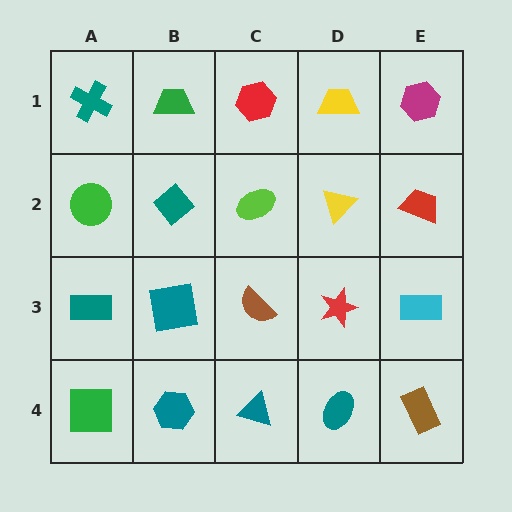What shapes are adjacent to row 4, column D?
A red star (row 3, column D), a teal triangle (row 4, column C), a brown rectangle (row 4, column E).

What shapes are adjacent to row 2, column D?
A yellow trapezoid (row 1, column D), a red star (row 3, column D), a lime ellipse (row 2, column C), a red trapezoid (row 2, column E).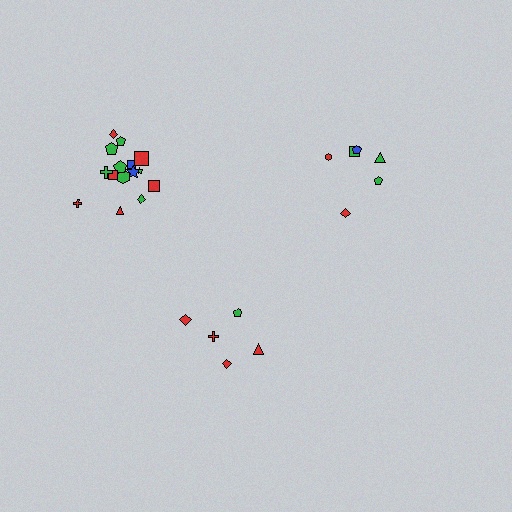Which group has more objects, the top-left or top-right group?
The top-left group.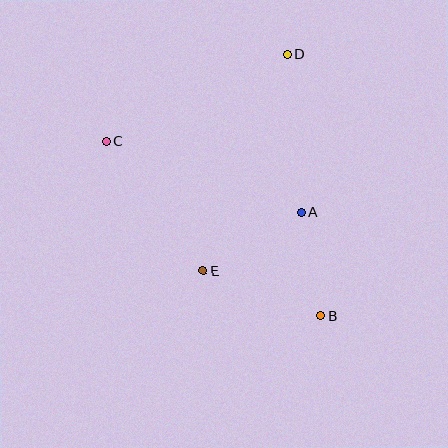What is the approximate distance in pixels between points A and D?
The distance between A and D is approximately 158 pixels.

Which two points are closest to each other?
Points A and B are closest to each other.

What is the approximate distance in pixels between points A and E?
The distance between A and E is approximately 114 pixels.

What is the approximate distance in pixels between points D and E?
The distance between D and E is approximately 232 pixels.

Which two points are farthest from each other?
Points B and C are farthest from each other.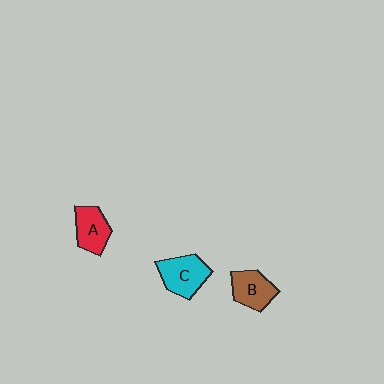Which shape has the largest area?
Shape C (cyan).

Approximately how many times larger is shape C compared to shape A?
Approximately 1.2 times.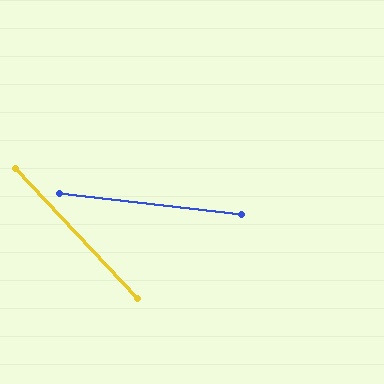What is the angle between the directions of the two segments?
Approximately 40 degrees.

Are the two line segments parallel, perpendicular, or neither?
Neither parallel nor perpendicular — they differ by about 40°.